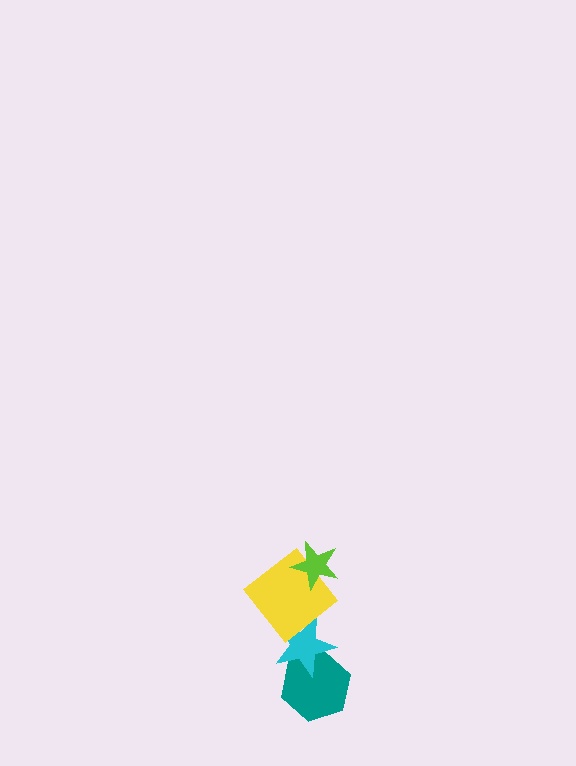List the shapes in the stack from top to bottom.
From top to bottom: the lime star, the yellow diamond, the cyan star, the teal hexagon.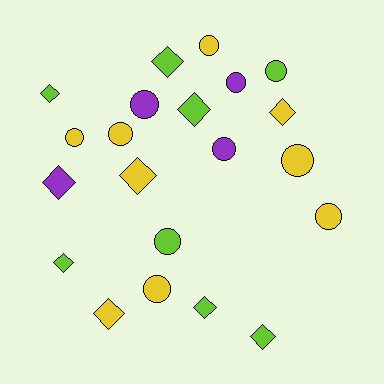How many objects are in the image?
There are 21 objects.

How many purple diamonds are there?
There is 1 purple diamond.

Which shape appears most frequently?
Circle, with 11 objects.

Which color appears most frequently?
Yellow, with 9 objects.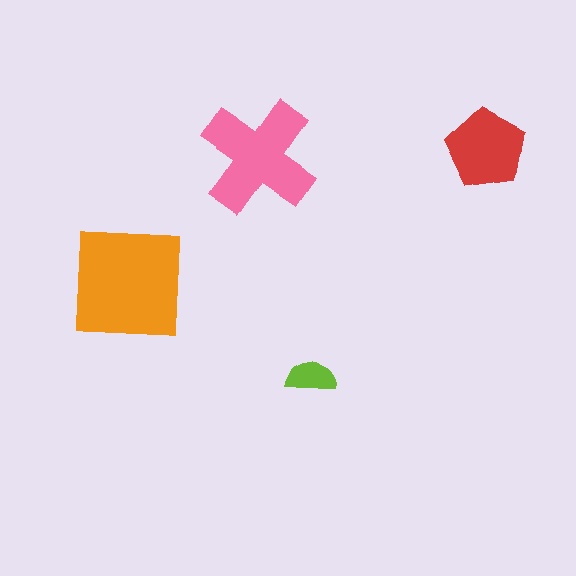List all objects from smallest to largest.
The lime semicircle, the red pentagon, the pink cross, the orange square.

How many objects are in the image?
There are 4 objects in the image.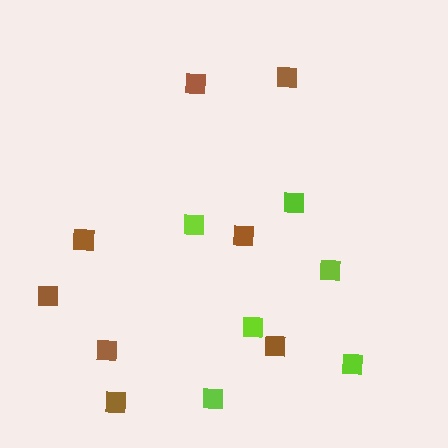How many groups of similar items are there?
There are 2 groups: one group of lime squares (6) and one group of brown squares (8).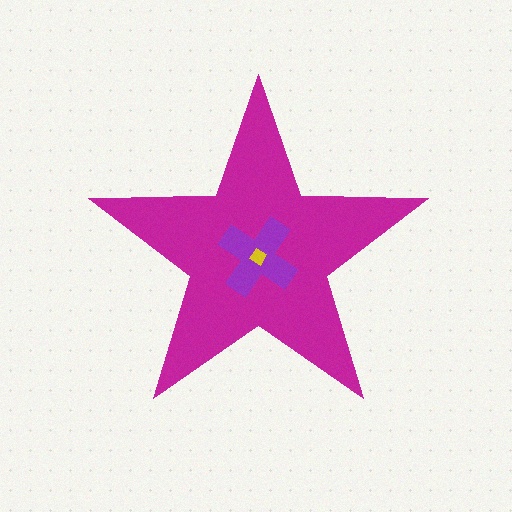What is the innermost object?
The yellow diamond.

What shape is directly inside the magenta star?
The purple cross.